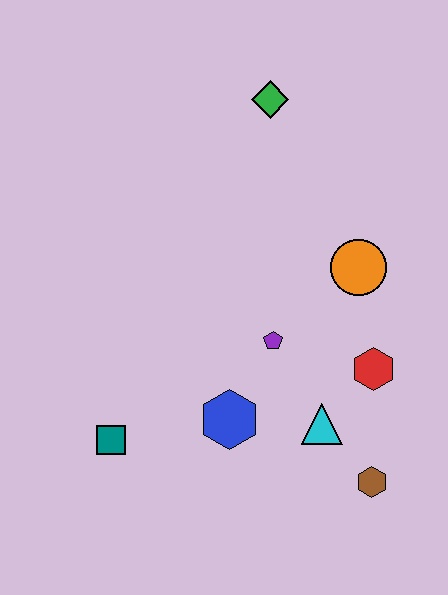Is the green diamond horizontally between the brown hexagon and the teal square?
Yes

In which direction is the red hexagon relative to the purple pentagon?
The red hexagon is to the right of the purple pentagon.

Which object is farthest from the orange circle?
The teal square is farthest from the orange circle.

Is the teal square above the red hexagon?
No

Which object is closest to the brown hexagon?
The cyan triangle is closest to the brown hexagon.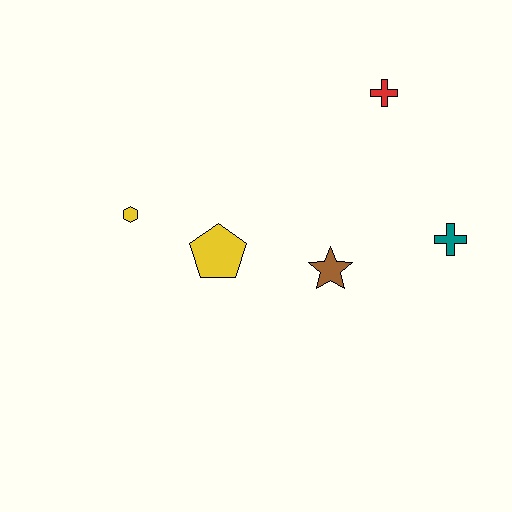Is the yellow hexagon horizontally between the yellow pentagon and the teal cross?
No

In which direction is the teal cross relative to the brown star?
The teal cross is to the right of the brown star.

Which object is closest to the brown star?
The yellow pentagon is closest to the brown star.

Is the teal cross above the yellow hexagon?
No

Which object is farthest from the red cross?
The yellow hexagon is farthest from the red cross.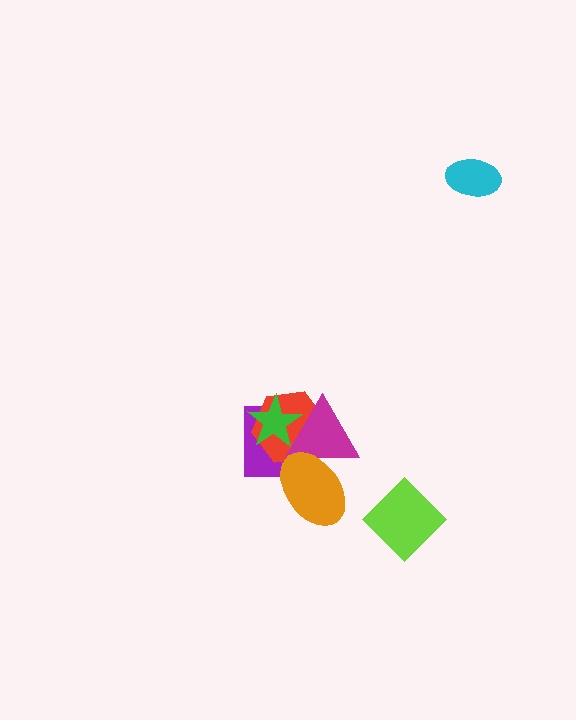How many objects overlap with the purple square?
4 objects overlap with the purple square.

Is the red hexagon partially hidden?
Yes, it is partially covered by another shape.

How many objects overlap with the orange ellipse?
3 objects overlap with the orange ellipse.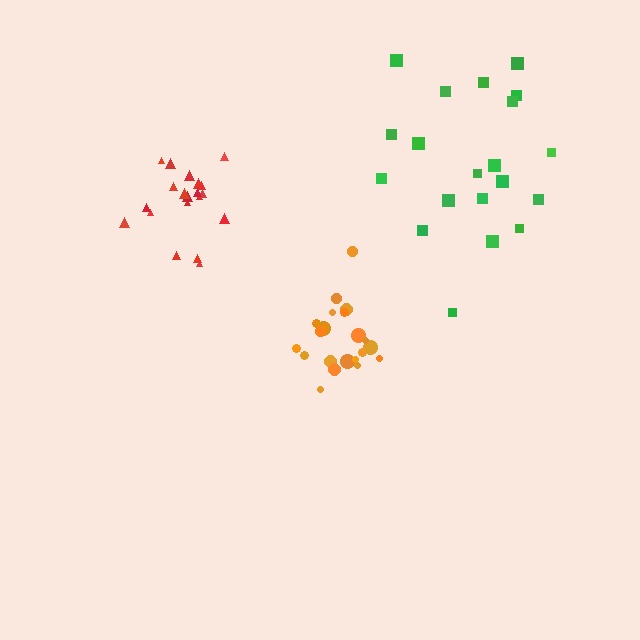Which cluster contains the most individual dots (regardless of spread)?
Orange (22).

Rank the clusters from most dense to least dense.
red, orange, green.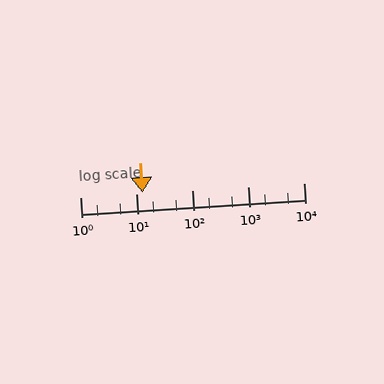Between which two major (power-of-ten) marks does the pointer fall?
The pointer is between 10 and 100.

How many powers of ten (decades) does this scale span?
The scale spans 4 decades, from 1 to 10000.